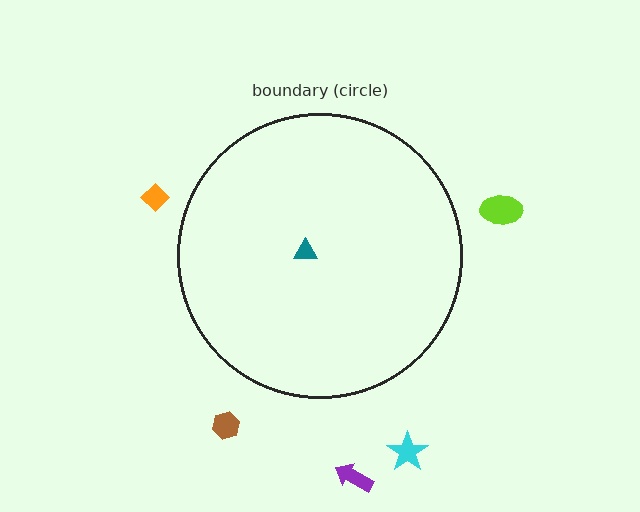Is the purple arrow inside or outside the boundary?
Outside.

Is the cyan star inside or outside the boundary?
Outside.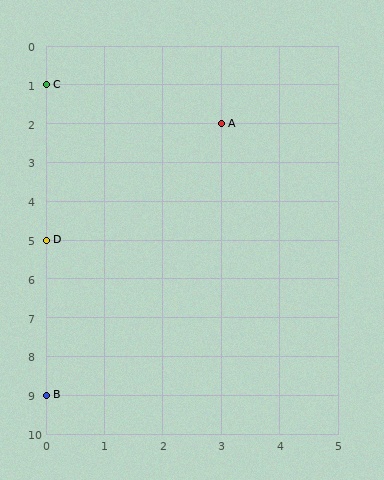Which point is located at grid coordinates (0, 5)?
Point D is at (0, 5).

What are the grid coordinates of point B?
Point B is at grid coordinates (0, 9).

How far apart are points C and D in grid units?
Points C and D are 4 rows apart.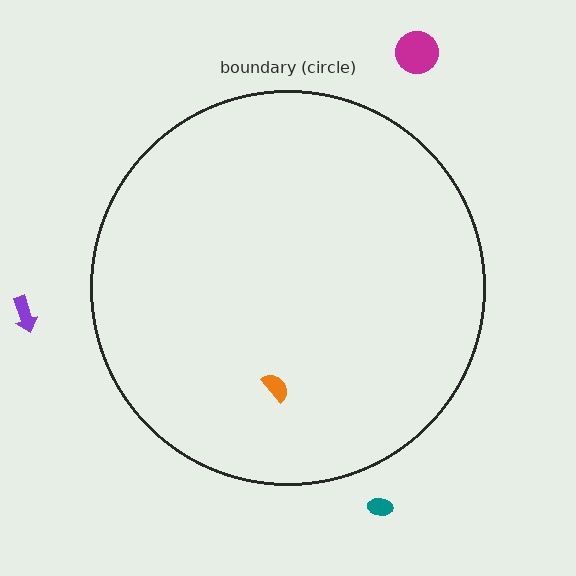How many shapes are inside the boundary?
1 inside, 3 outside.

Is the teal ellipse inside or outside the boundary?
Outside.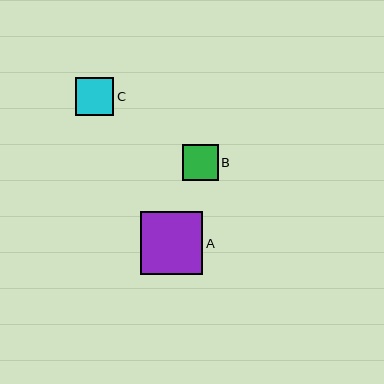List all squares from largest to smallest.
From largest to smallest: A, C, B.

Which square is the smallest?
Square B is the smallest with a size of approximately 36 pixels.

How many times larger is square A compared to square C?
Square A is approximately 1.7 times the size of square C.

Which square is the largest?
Square A is the largest with a size of approximately 62 pixels.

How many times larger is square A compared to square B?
Square A is approximately 1.7 times the size of square B.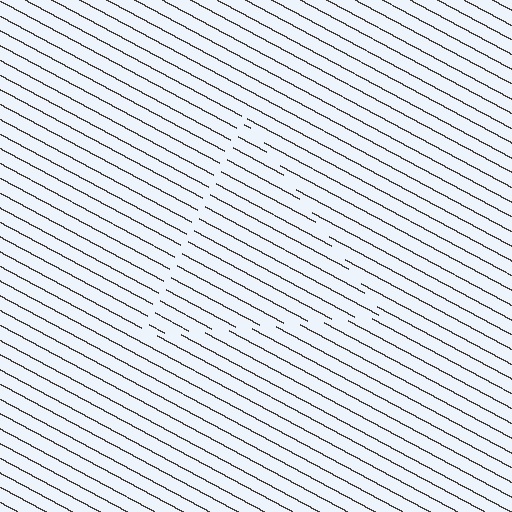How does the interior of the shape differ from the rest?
The interior of the shape contains the same grating, shifted by half a period — the contour is defined by the phase discontinuity where line-ends from the inner and outer gratings abut.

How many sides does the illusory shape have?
3 sides — the line-ends trace a triangle.